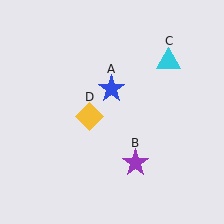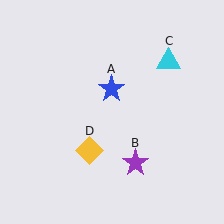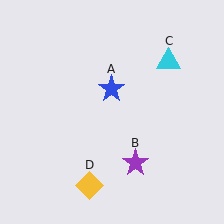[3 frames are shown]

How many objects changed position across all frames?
1 object changed position: yellow diamond (object D).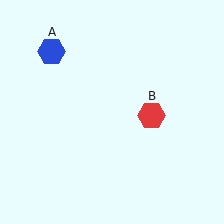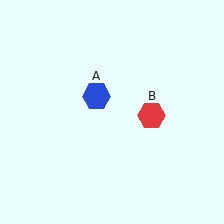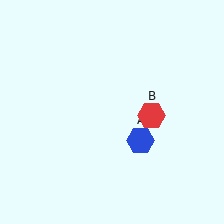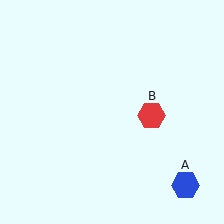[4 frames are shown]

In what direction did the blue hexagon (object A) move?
The blue hexagon (object A) moved down and to the right.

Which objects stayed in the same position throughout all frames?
Red hexagon (object B) remained stationary.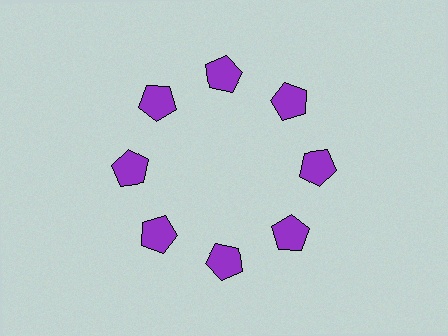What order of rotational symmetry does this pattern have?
This pattern has 8-fold rotational symmetry.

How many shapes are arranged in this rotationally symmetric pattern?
There are 8 shapes, arranged in 8 groups of 1.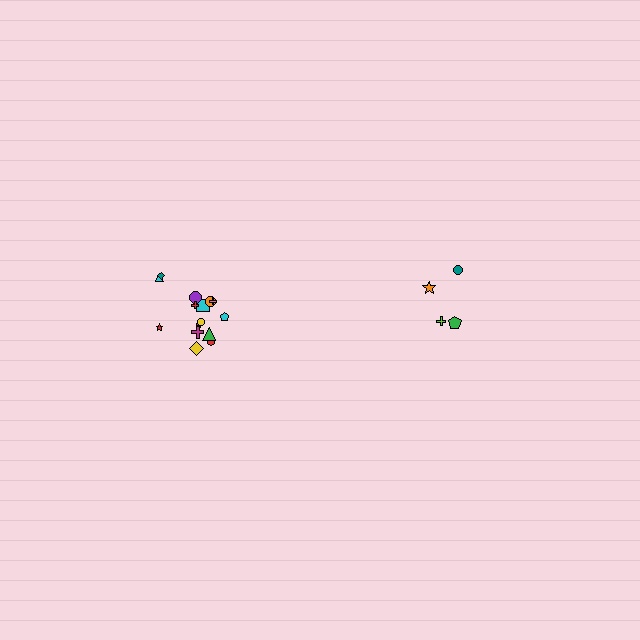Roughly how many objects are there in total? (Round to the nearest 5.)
Roughly 20 objects in total.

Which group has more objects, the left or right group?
The left group.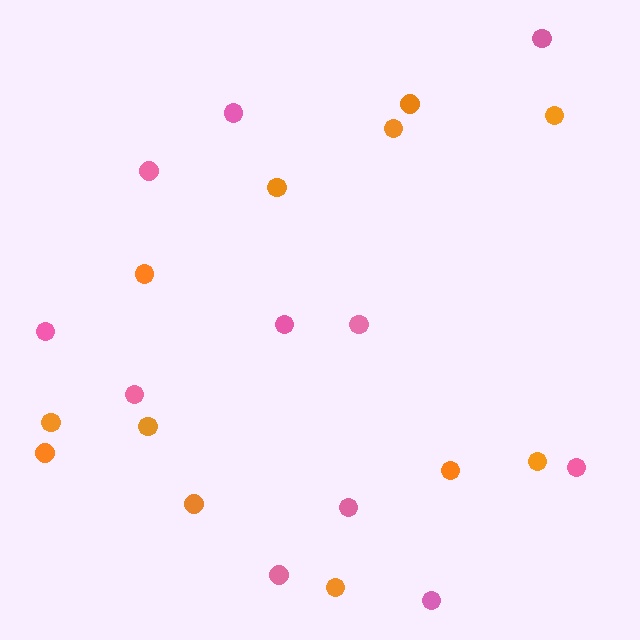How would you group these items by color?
There are 2 groups: one group of pink circles (11) and one group of orange circles (12).